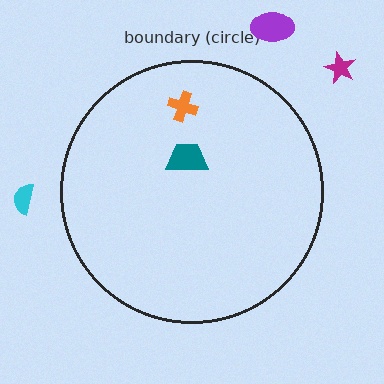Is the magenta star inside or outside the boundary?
Outside.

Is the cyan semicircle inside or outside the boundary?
Outside.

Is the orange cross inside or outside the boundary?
Inside.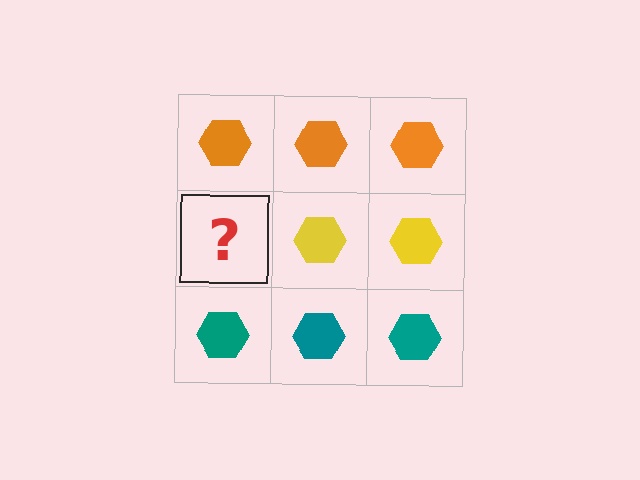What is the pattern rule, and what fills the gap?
The rule is that each row has a consistent color. The gap should be filled with a yellow hexagon.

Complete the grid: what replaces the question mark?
The question mark should be replaced with a yellow hexagon.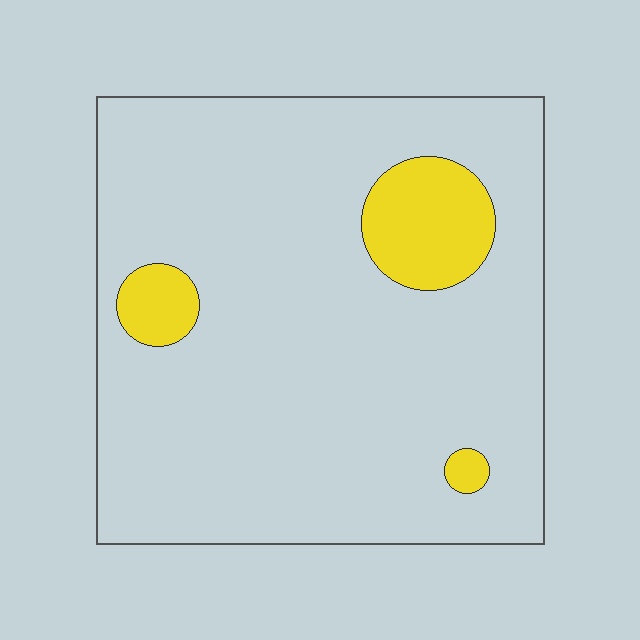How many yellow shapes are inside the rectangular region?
3.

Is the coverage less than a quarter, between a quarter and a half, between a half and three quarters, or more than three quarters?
Less than a quarter.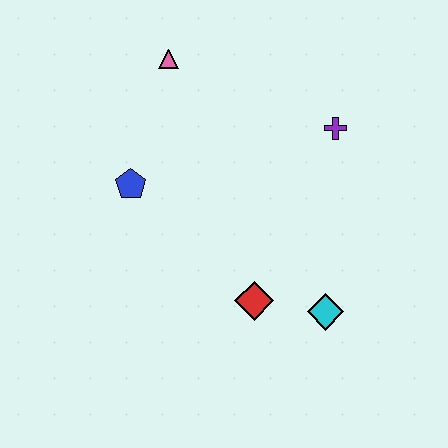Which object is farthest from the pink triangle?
The cyan diamond is farthest from the pink triangle.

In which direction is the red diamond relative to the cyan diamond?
The red diamond is to the left of the cyan diamond.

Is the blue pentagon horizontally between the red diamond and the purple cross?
No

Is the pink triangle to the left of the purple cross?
Yes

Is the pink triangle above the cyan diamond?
Yes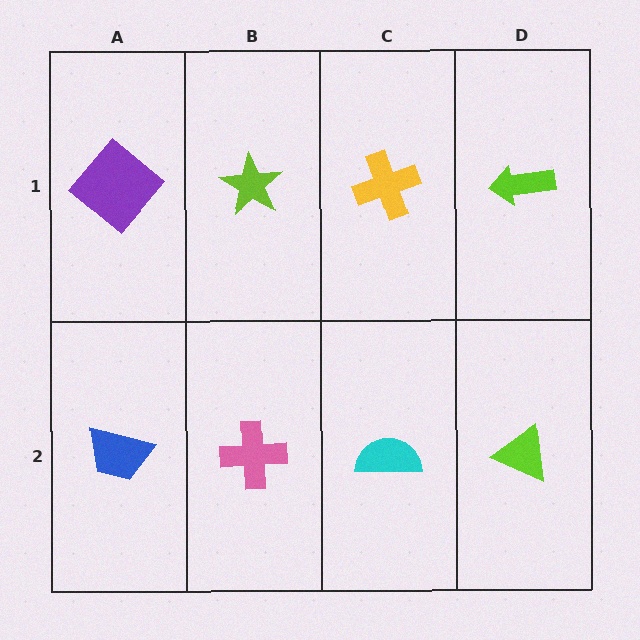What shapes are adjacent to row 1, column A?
A blue trapezoid (row 2, column A), a lime star (row 1, column B).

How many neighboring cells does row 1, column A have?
2.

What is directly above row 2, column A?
A purple diamond.